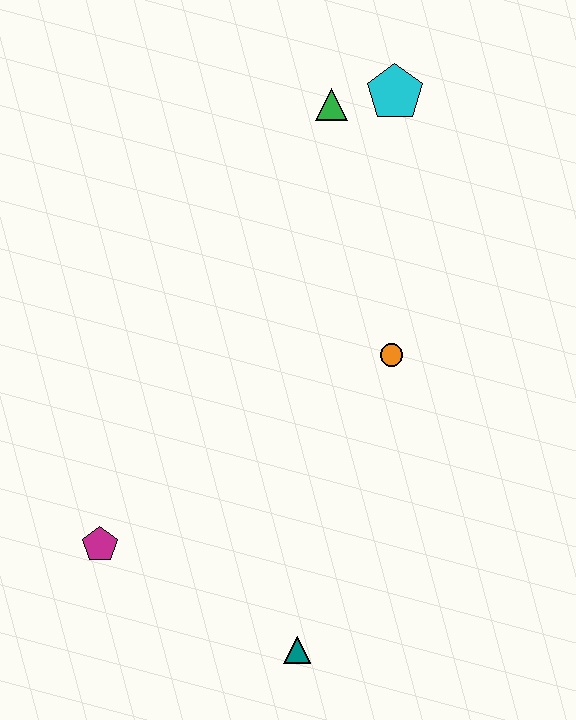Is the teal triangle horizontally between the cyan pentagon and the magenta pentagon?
Yes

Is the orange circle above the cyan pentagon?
No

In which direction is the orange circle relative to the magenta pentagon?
The orange circle is to the right of the magenta pentagon.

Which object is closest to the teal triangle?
The magenta pentagon is closest to the teal triangle.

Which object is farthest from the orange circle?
The magenta pentagon is farthest from the orange circle.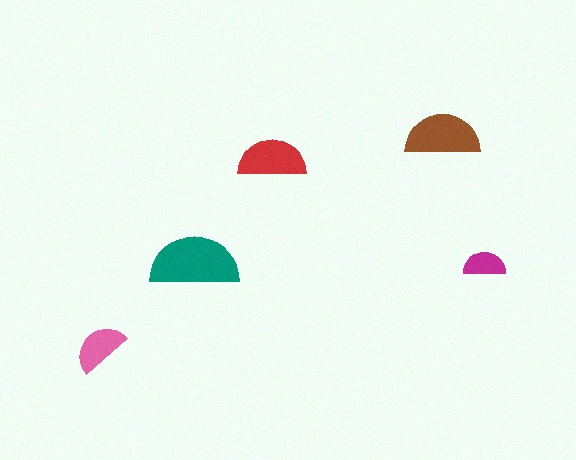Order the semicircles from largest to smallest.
the teal one, the brown one, the red one, the pink one, the magenta one.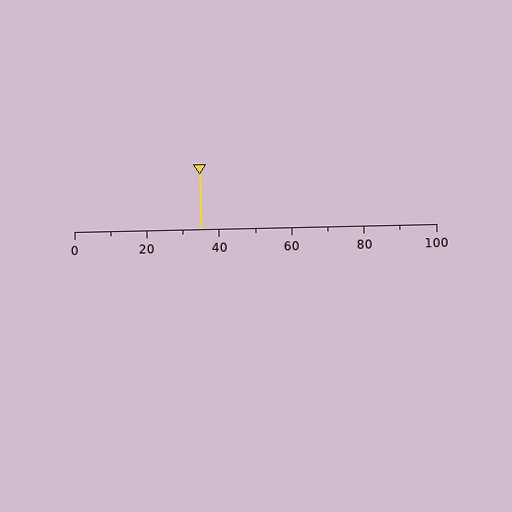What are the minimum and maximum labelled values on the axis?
The axis runs from 0 to 100.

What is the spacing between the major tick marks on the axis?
The major ticks are spaced 20 apart.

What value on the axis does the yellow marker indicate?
The marker indicates approximately 35.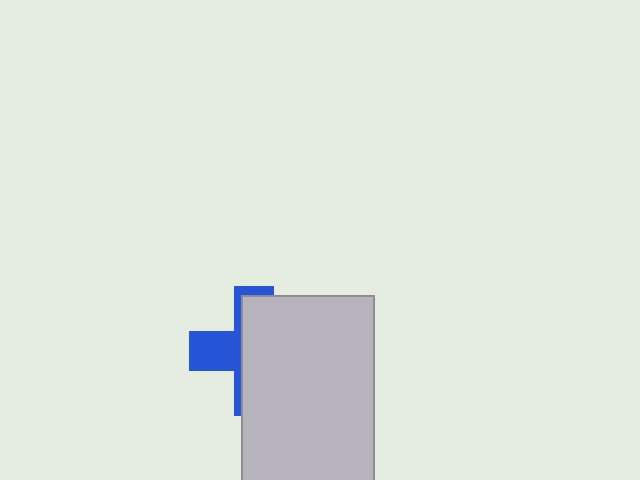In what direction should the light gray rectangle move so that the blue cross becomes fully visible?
The light gray rectangle should move right. That is the shortest direction to clear the overlap and leave the blue cross fully visible.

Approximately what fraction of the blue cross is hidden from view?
Roughly 65% of the blue cross is hidden behind the light gray rectangle.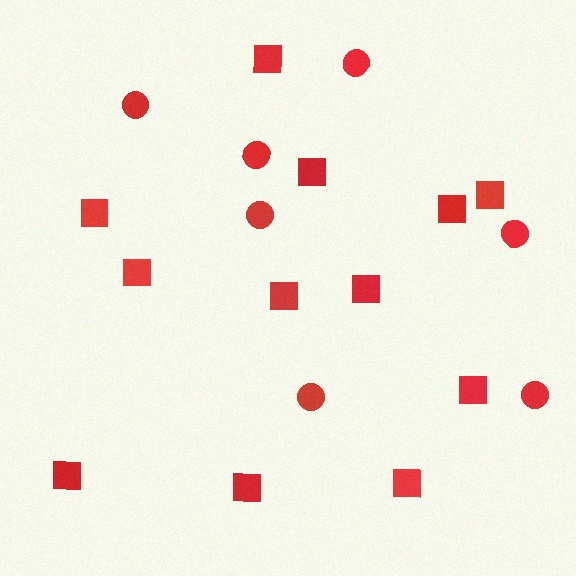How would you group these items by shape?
There are 2 groups: one group of circles (7) and one group of squares (12).